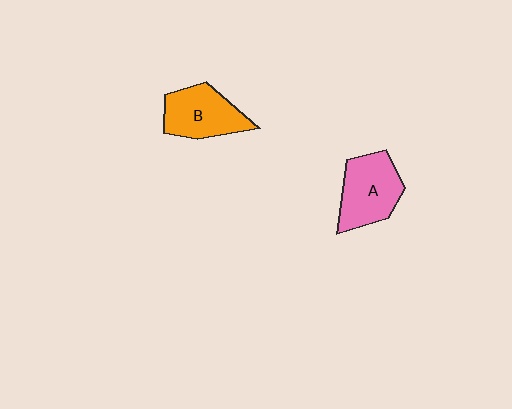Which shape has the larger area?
Shape A (pink).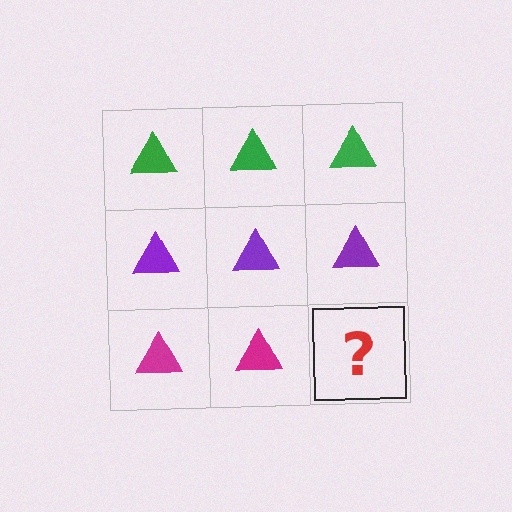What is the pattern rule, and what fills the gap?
The rule is that each row has a consistent color. The gap should be filled with a magenta triangle.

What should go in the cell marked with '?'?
The missing cell should contain a magenta triangle.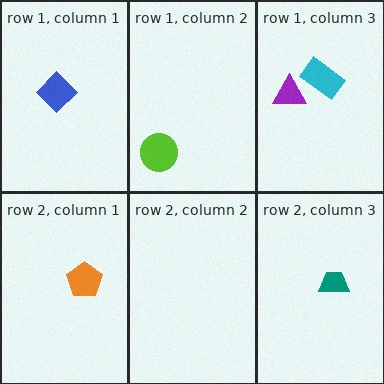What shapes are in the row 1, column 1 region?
The blue diamond.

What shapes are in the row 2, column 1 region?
The orange pentagon.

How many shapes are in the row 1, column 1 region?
1.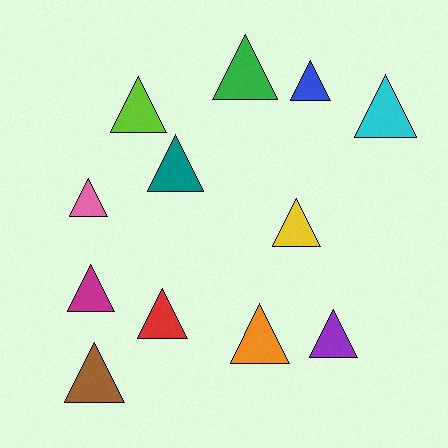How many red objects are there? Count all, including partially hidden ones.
There is 1 red object.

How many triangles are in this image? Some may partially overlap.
There are 12 triangles.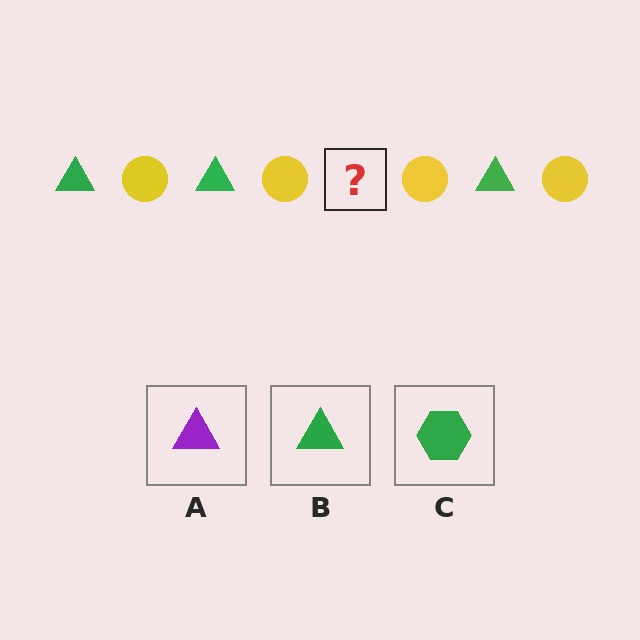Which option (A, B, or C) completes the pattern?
B.